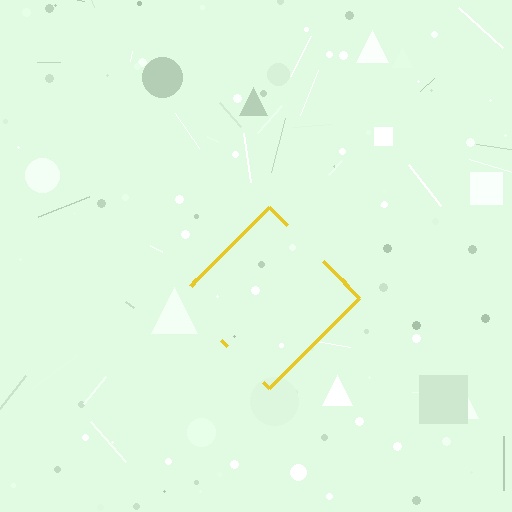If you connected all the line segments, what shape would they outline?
They would outline a diamond.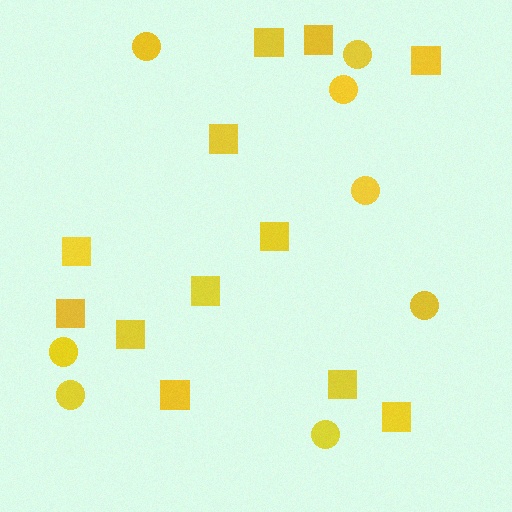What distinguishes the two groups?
There are 2 groups: one group of squares (12) and one group of circles (8).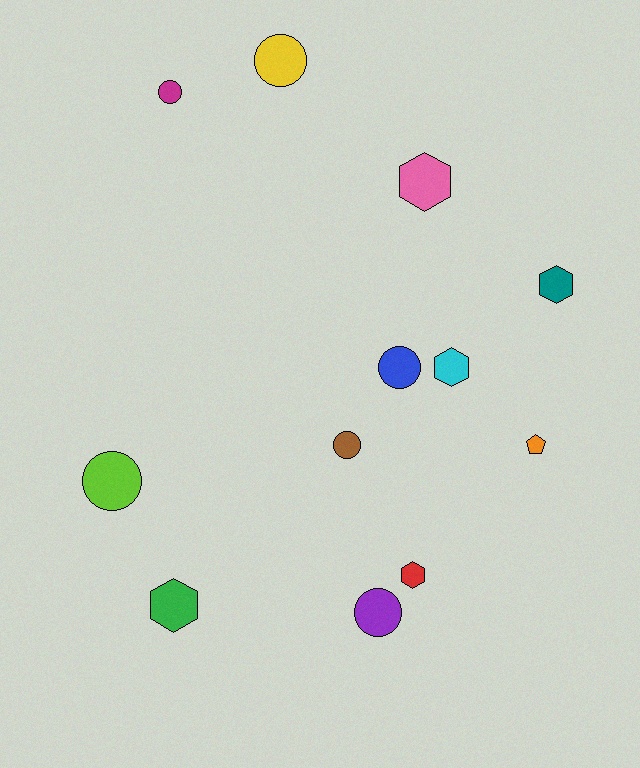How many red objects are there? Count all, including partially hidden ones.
There is 1 red object.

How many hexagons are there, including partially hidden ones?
There are 5 hexagons.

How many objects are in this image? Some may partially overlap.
There are 12 objects.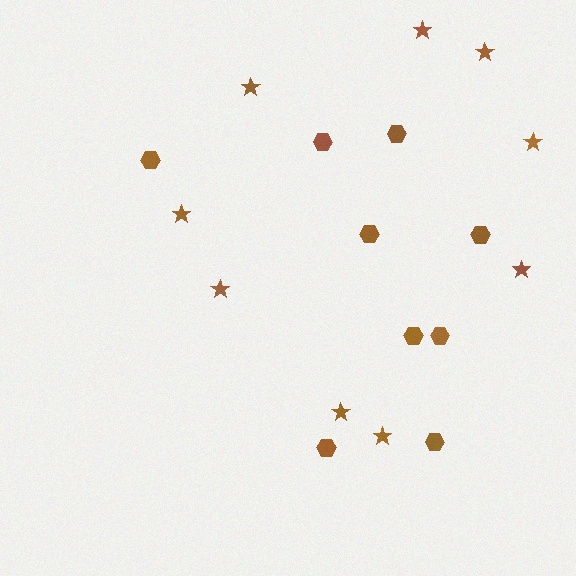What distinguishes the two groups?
There are 2 groups: one group of hexagons (9) and one group of stars (9).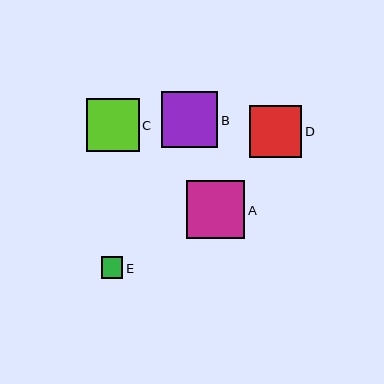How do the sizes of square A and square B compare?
Square A and square B are approximately the same size.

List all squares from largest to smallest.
From largest to smallest: A, B, C, D, E.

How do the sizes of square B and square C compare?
Square B and square C are approximately the same size.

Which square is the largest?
Square A is the largest with a size of approximately 58 pixels.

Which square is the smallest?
Square E is the smallest with a size of approximately 22 pixels.